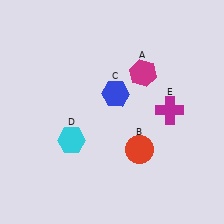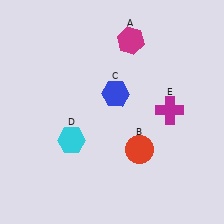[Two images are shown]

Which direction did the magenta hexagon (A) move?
The magenta hexagon (A) moved up.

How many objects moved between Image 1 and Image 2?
1 object moved between the two images.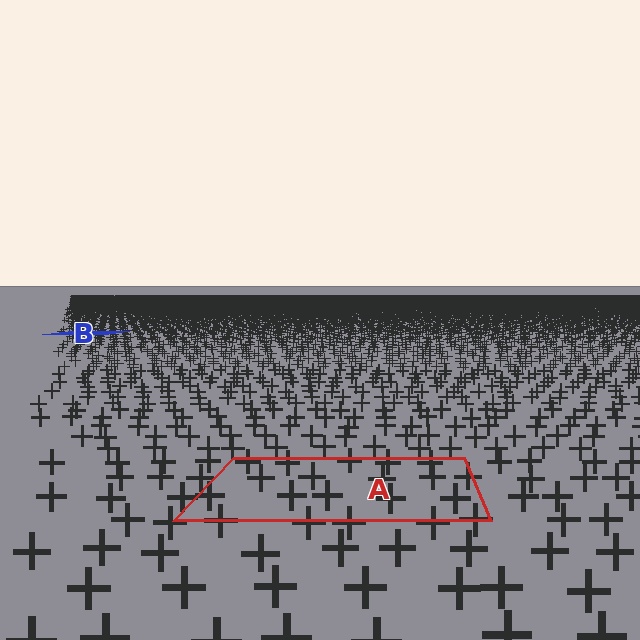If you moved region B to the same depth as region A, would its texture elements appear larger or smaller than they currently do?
They would appear larger. At a closer depth, the same texture elements are projected at a bigger on-screen size.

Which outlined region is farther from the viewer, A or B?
Region B is farther from the viewer — the texture elements inside it appear smaller and more densely packed.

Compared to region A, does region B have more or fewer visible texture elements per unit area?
Region B has more texture elements per unit area — they are packed more densely because it is farther away.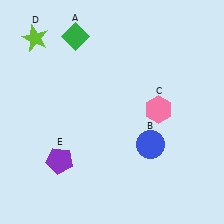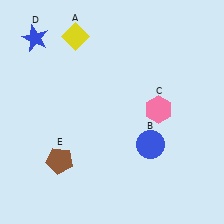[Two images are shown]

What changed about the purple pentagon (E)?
In Image 1, E is purple. In Image 2, it changed to brown.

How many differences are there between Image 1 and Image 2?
There are 3 differences between the two images.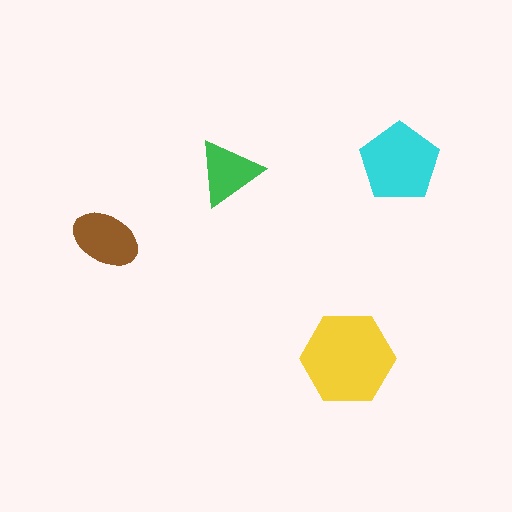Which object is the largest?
The yellow hexagon.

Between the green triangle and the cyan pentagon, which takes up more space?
The cyan pentagon.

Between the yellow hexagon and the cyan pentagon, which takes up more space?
The yellow hexagon.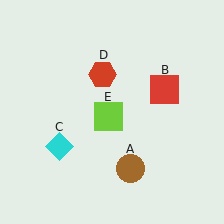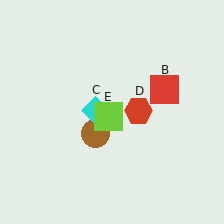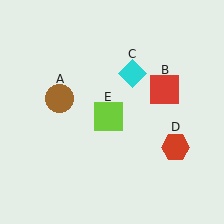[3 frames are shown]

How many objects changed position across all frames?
3 objects changed position: brown circle (object A), cyan diamond (object C), red hexagon (object D).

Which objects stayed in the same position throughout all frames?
Red square (object B) and lime square (object E) remained stationary.